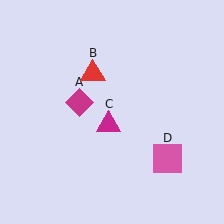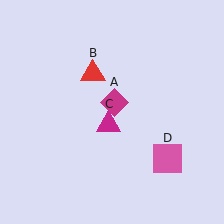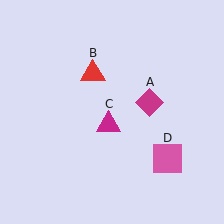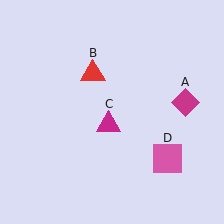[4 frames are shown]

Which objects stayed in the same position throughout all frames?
Red triangle (object B) and magenta triangle (object C) and pink square (object D) remained stationary.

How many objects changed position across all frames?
1 object changed position: magenta diamond (object A).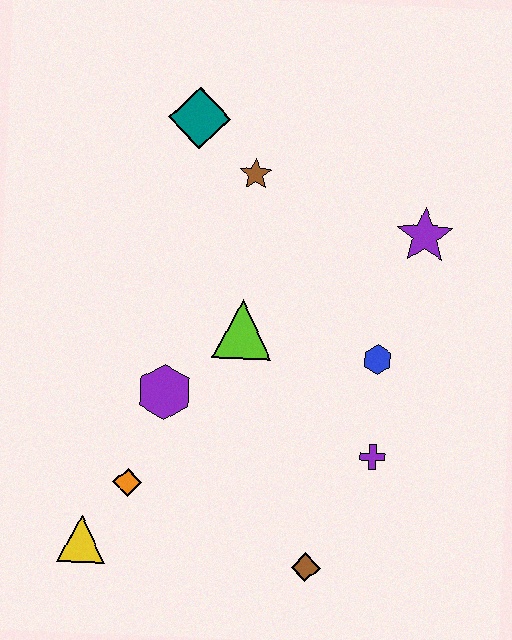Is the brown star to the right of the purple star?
No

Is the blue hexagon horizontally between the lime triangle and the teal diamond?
No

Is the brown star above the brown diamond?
Yes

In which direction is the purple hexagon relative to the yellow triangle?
The purple hexagon is above the yellow triangle.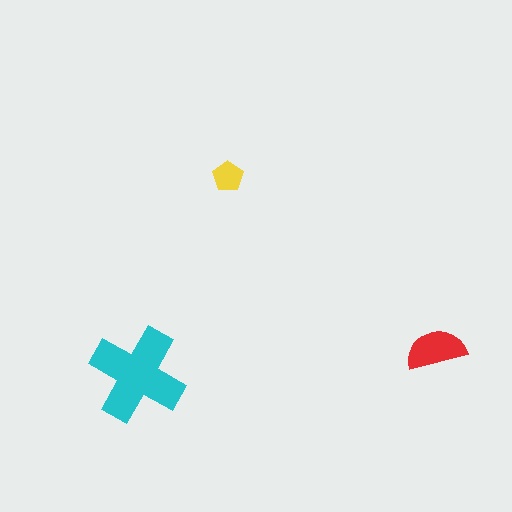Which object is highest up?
The yellow pentagon is topmost.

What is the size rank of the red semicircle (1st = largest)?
2nd.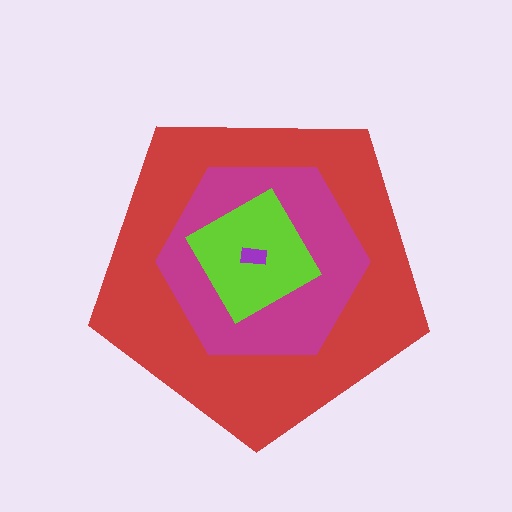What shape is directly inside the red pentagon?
The magenta hexagon.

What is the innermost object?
The purple rectangle.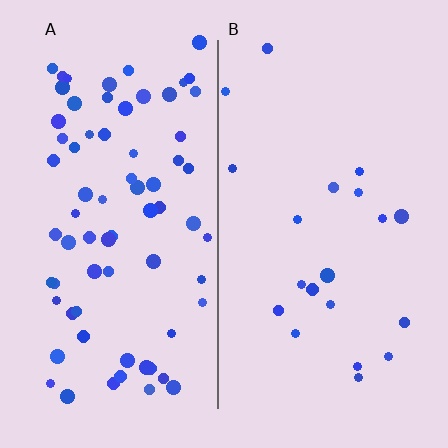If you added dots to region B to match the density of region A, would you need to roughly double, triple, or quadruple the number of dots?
Approximately quadruple.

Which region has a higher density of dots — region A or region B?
A (the left).